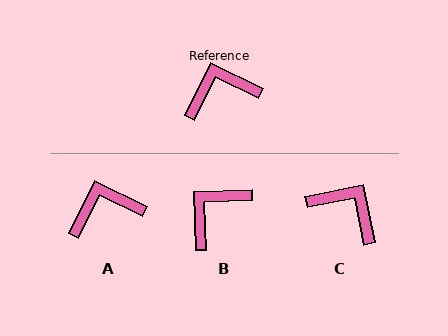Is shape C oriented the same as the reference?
No, it is off by about 52 degrees.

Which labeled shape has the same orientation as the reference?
A.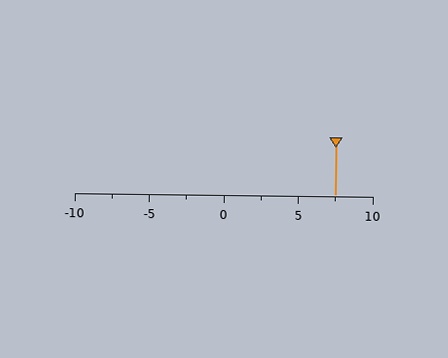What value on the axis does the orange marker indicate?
The marker indicates approximately 7.5.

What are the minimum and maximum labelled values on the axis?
The axis runs from -10 to 10.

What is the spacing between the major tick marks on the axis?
The major ticks are spaced 5 apart.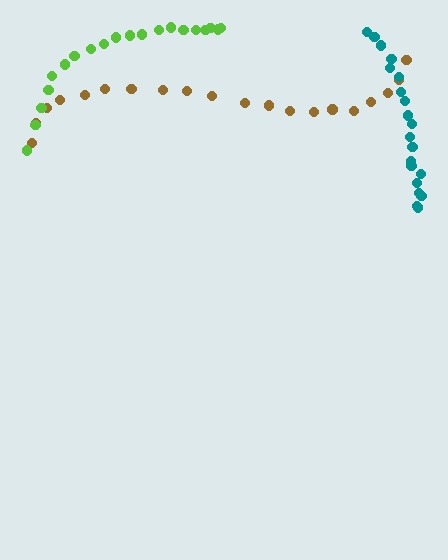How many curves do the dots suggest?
There are 3 distinct paths.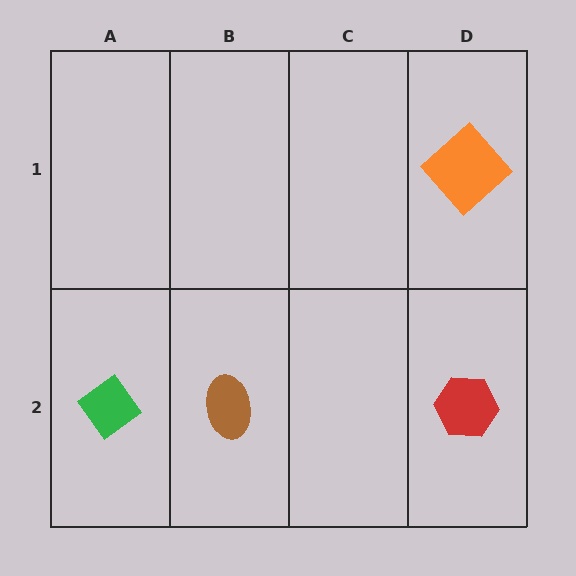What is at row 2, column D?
A red hexagon.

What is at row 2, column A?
A green diamond.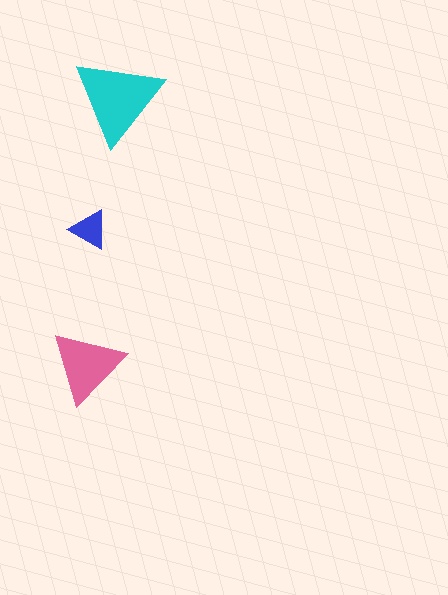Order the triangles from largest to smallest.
the cyan one, the pink one, the blue one.